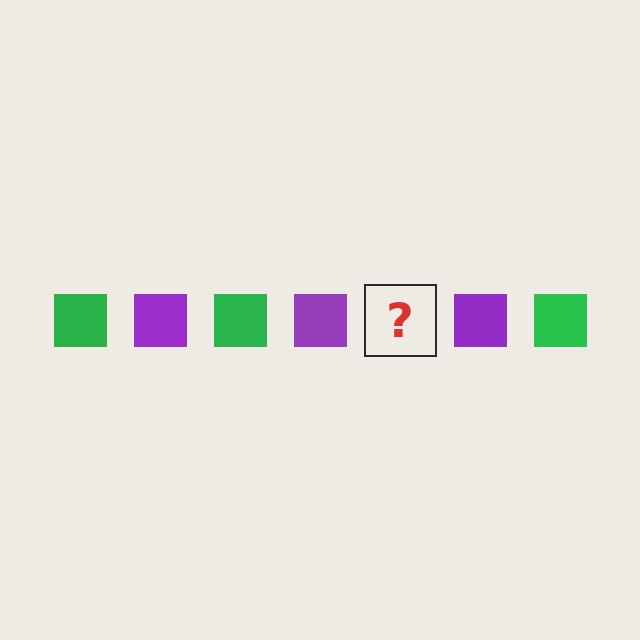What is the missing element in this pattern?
The missing element is a green square.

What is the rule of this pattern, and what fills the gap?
The rule is that the pattern cycles through green, purple squares. The gap should be filled with a green square.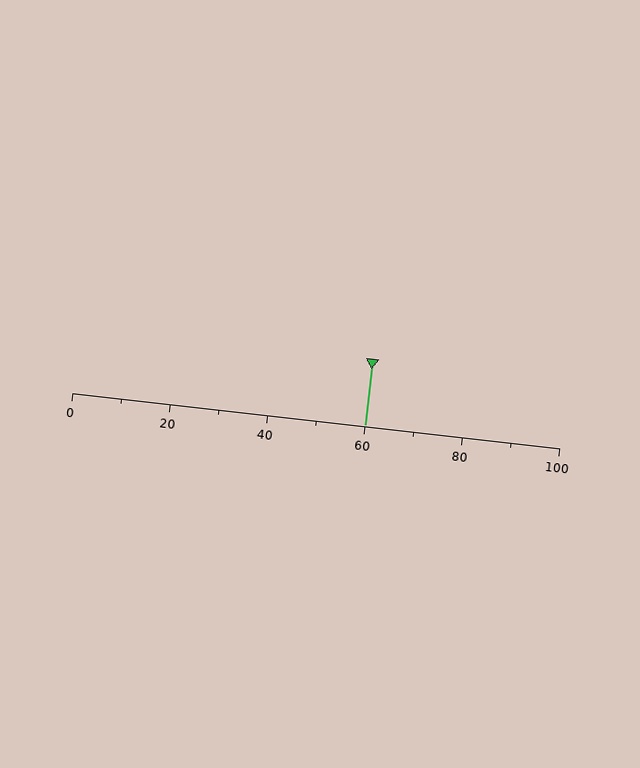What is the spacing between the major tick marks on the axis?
The major ticks are spaced 20 apart.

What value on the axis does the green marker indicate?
The marker indicates approximately 60.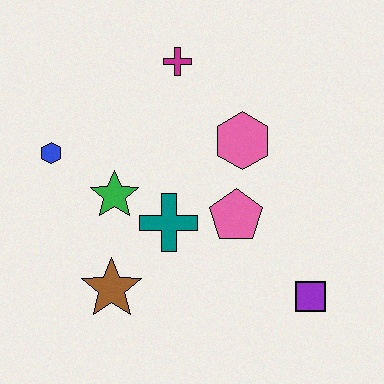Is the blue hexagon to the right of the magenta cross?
No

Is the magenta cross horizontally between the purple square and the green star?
Yes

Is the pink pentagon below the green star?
Yes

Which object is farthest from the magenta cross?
The purple square is farthest from the magenta cross.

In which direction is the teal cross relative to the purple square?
The teal cross is to the left of the purple square.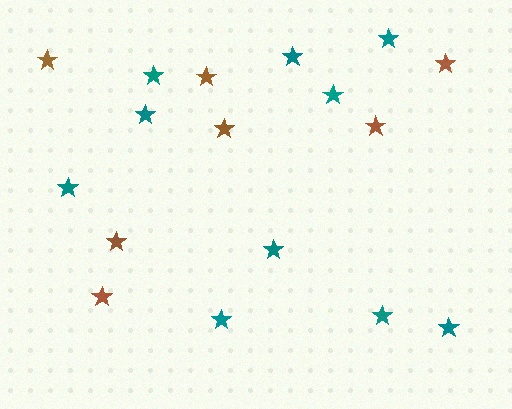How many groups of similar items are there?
There are 2 groups: one group of brown stars (7) and one group of teal stars (10).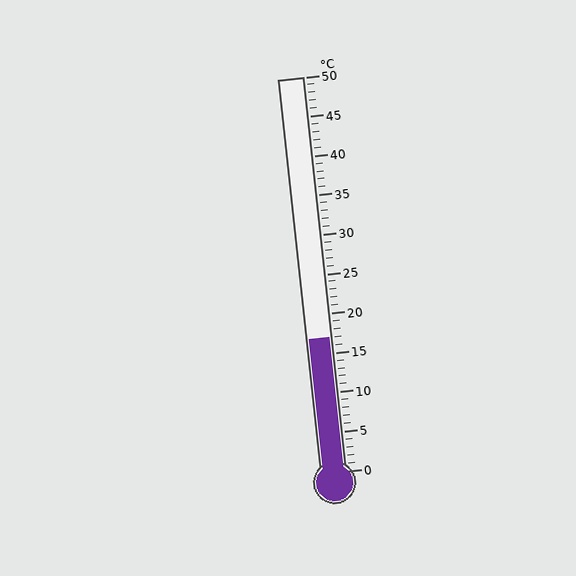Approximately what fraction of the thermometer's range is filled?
The thermometer is filled to approximately 35% of its range.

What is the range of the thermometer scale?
The thermometer scale ranges from 0°C to 50°C.